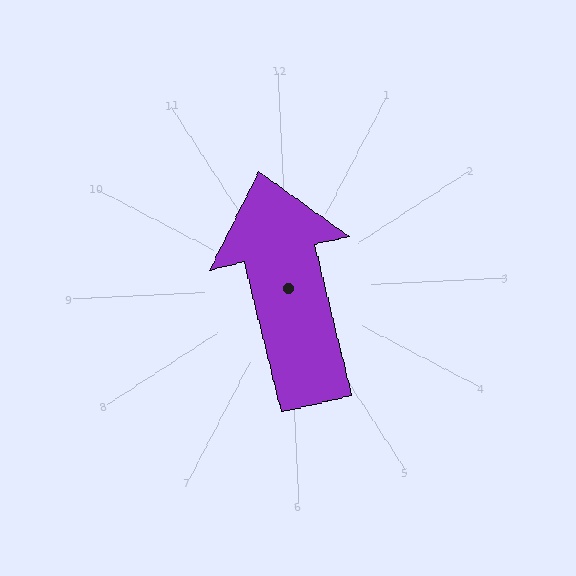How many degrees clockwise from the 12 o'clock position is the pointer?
Approximately 349 degrees.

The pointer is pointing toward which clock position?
Roughly 12 o'clock.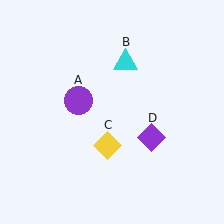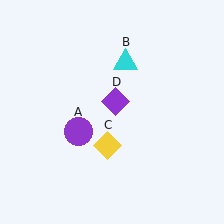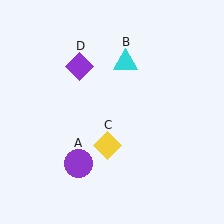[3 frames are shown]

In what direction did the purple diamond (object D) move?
The purple diamond (object D) moved up and to the left.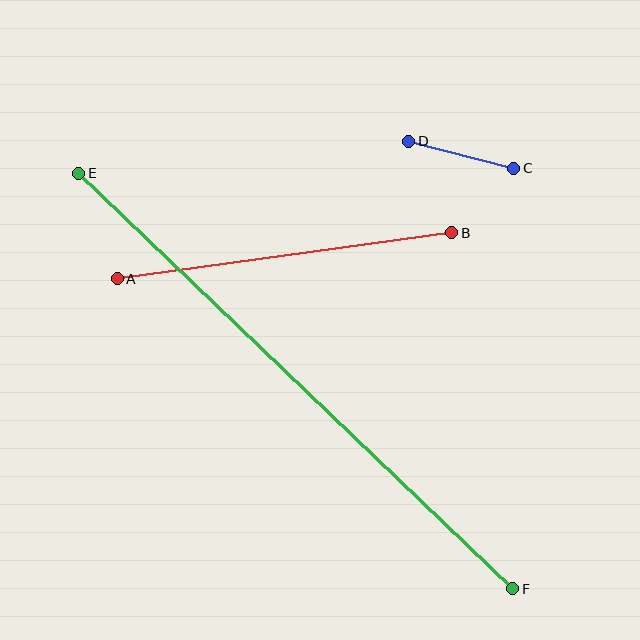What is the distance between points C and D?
The distance is approximately 108 pixels.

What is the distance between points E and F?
The distance is approximately 601 pixels.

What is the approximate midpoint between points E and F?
The midpoint is at approximately (296, 381) pixels.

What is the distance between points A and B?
The distance is approximately 338 pixels.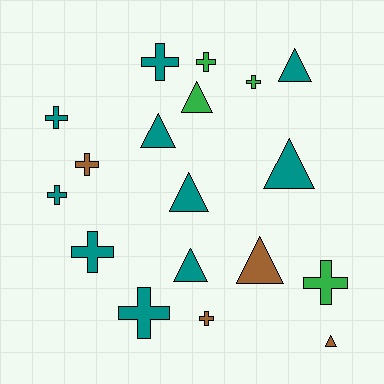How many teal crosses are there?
There are 5 teal crosses.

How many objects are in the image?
There are 18 objects.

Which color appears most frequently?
Teal, with 10 objects.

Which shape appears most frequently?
Cross, with 10 objects.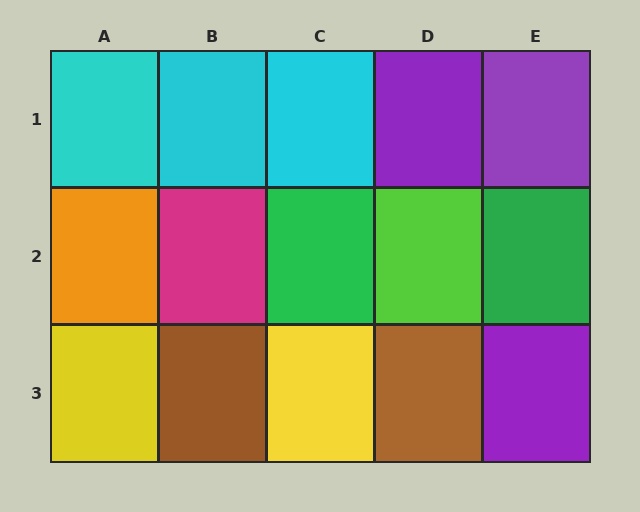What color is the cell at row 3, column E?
Purple.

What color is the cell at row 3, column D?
Brown.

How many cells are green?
2 cells are green.